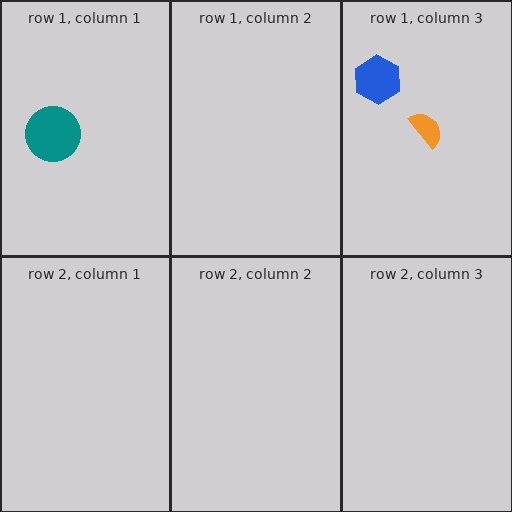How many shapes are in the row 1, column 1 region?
1.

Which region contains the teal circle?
The row 1, column 1 region.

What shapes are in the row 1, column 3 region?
The blue hexagon, the orange semicircle.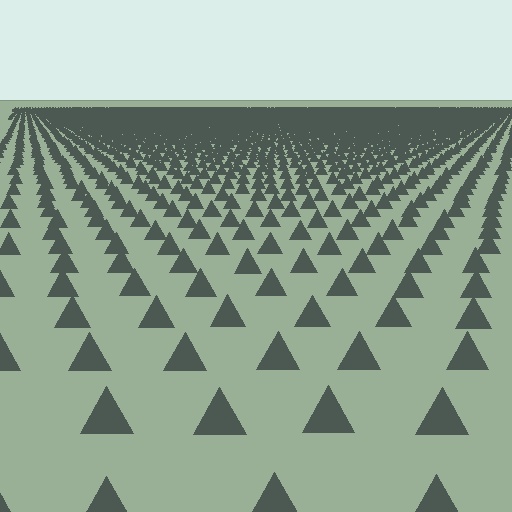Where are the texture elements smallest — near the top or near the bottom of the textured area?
Near the top.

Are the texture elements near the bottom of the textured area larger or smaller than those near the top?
Larger. Near the bottom, elements are closer to the viewer and appear at a bigger on-screen size.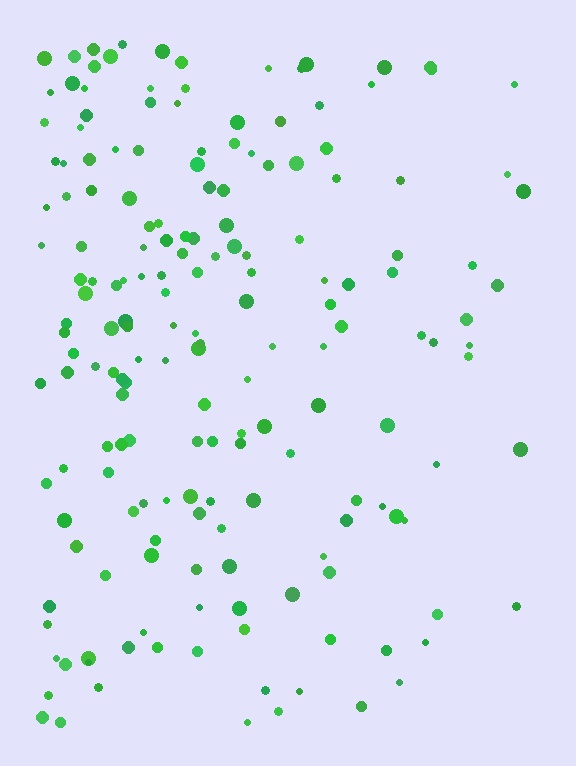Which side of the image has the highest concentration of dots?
The left.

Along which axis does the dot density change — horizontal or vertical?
Horizontal.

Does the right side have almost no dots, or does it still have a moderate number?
Still a moderate number, just noticeably fewer than the left.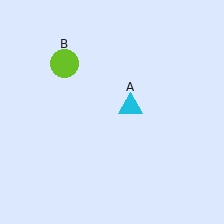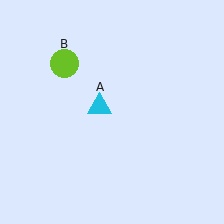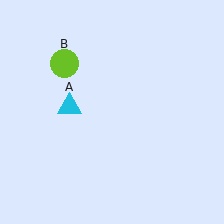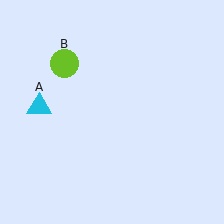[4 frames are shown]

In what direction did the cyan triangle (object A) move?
The cyan triangle (object A) moved left.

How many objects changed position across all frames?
1 object changed position: cyan triangle (object A).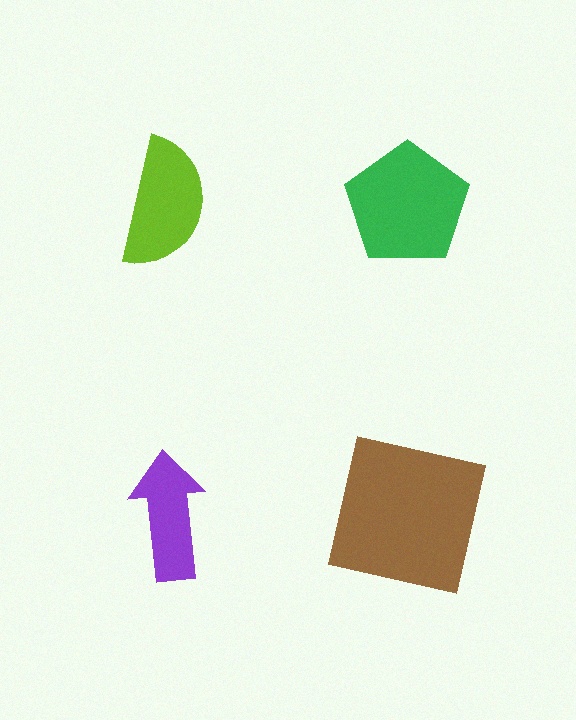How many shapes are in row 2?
2 shapes.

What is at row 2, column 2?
A brown square.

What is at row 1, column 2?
A green pentagon.